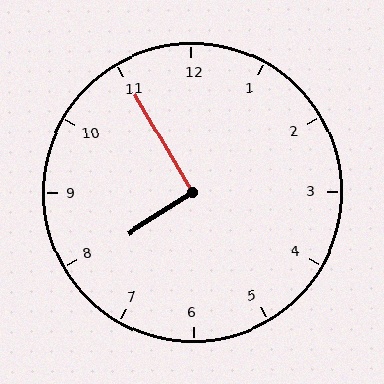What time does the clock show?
7:55.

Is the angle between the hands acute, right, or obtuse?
It is right.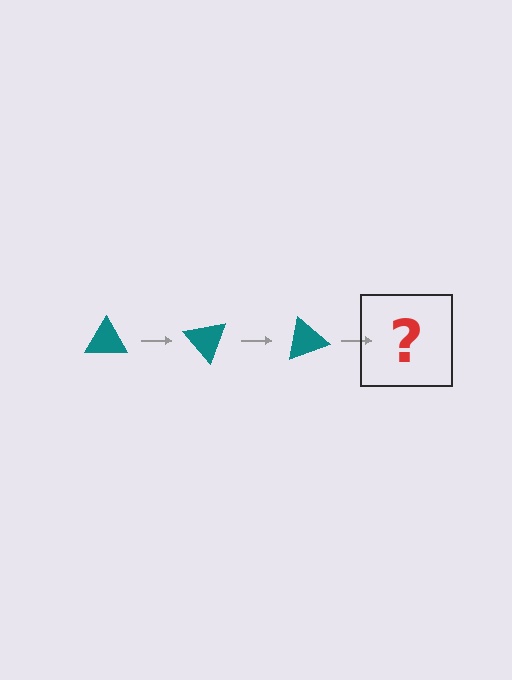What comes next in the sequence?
The next element should be a teal triangle rotated 150 degrees.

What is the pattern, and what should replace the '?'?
The pattern is that the triangle rotates 50 degrees each step. The '?' should be a teal triangle rotated 150 degrees.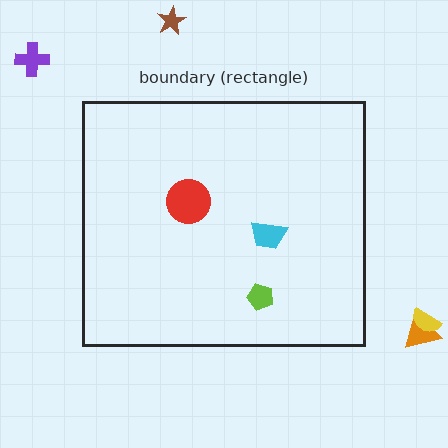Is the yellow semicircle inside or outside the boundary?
Outside.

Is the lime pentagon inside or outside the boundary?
Inside.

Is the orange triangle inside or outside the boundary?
Outside.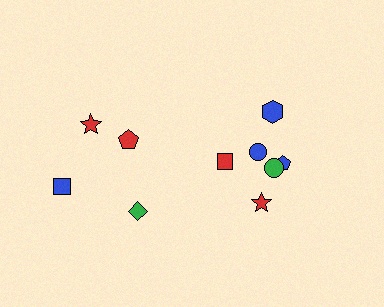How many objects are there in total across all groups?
There are 10 objects.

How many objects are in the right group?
There are 6 objects.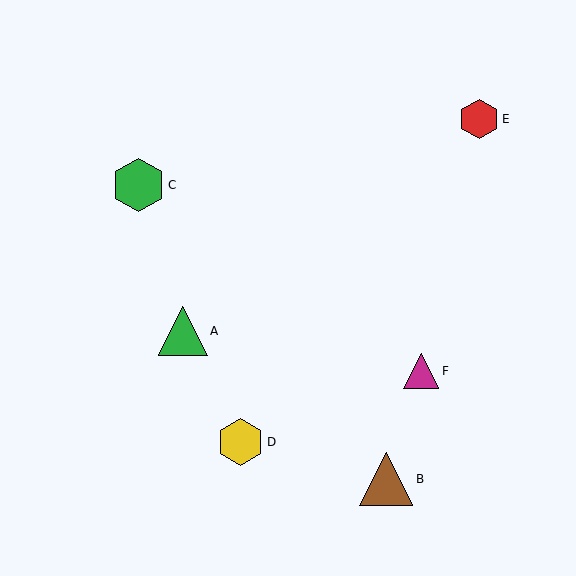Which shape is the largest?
The brown triangle (labeled B) is the largest.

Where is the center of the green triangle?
The center of the green triangle is at (183, 331).